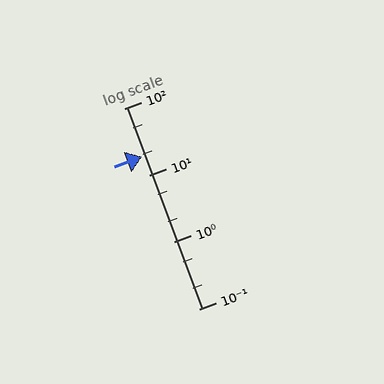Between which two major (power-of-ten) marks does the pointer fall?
The pointer is between 10 and 100.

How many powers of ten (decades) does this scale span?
The scale spans 3 decades, from 0.1 to 100.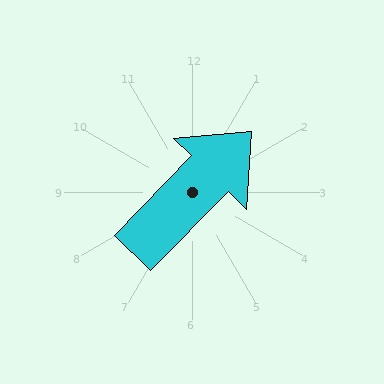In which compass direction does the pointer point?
Northeast.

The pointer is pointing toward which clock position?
Roughly 1 o'clock.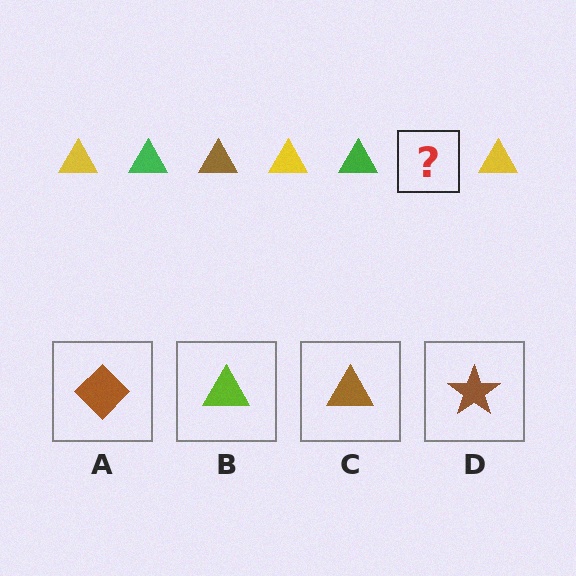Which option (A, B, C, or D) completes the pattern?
C.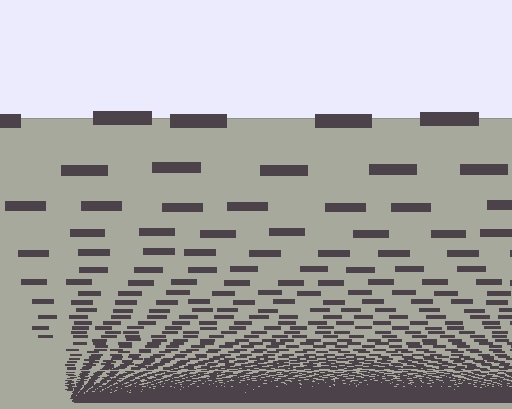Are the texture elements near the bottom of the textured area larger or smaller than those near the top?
Smaller. The gradient is inverted — elements near the bottom are smaller and denser.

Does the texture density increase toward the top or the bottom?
Density increases toward the bottom.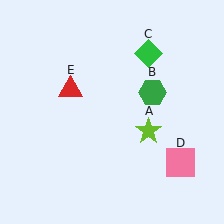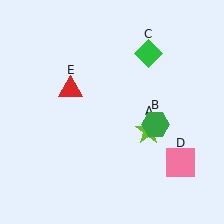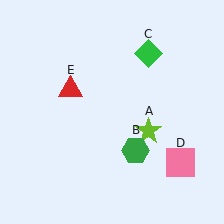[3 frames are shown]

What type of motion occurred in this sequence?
The green hexagon (object B) rotated clockwise around the center of the scene.